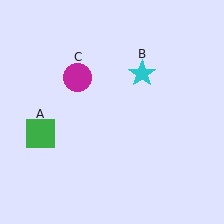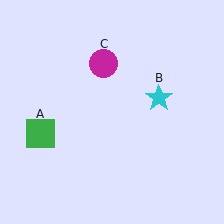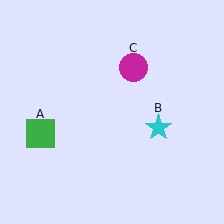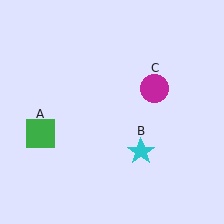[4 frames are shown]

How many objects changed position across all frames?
2 objects changed position: cyan star (object B), magenta circle (object C).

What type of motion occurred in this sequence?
The cyan star (object B), magenta circle (object C) rotated clockwise around the center of the scene.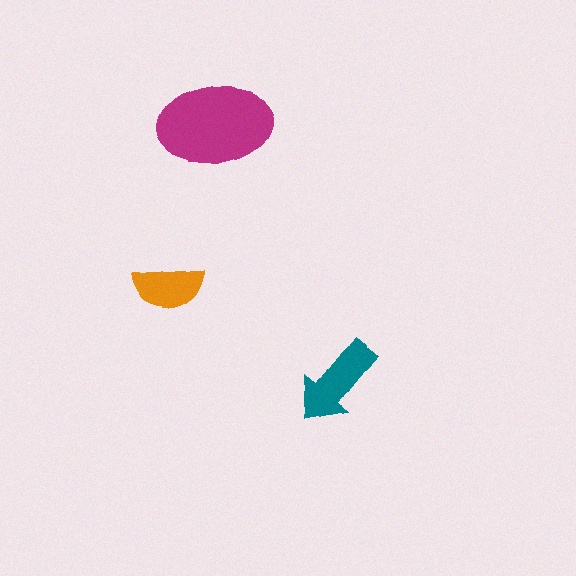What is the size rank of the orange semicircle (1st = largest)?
3rd.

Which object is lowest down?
The teal arrow is bottommost.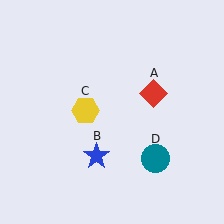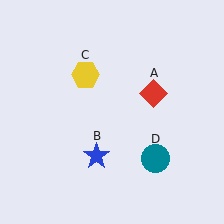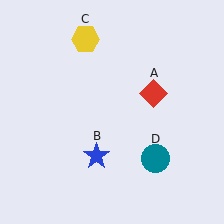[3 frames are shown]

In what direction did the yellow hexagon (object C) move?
The yellow hexagon (object C) moved up.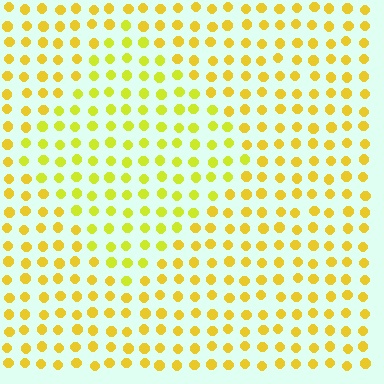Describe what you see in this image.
The image is filled with small yellow elements in a uniform arrangement. A diamond-shaped region is visible where the elements are tinted to a slightly different hue, forming a subtle color boundary.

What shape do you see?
I see a diamond.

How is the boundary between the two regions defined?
The boundary is defined purely by a slight shift in hue (about 20 degrees). Spacing, size, and orientation are identical on both sides.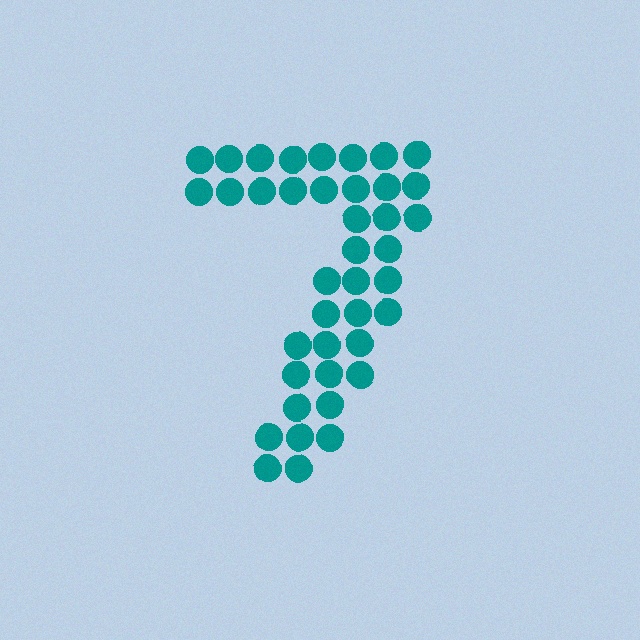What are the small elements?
The small elements are circles.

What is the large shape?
The large shape is the digit 7.